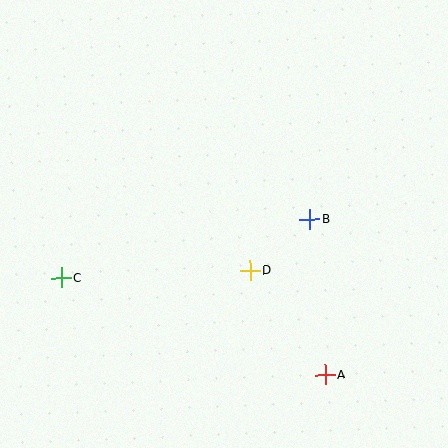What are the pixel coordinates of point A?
Point A is at (325, 375).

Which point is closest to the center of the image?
Point D at (250, 271) is closest to the center.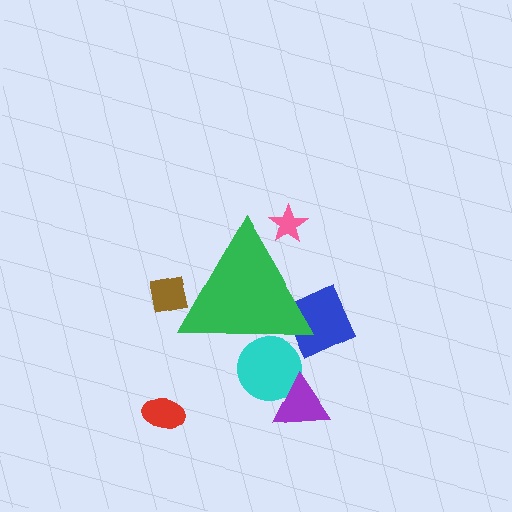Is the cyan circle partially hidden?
Yes, the cyan circle is partially hidden behind the green triangle.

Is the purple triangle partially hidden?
No, the purple triangle is fully visible.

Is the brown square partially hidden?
Yes, the brown square is partially hidden behind the green triangle.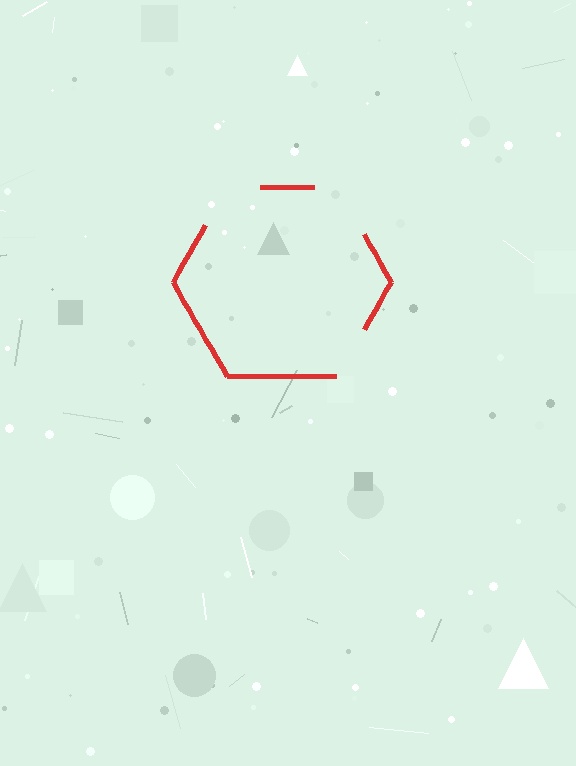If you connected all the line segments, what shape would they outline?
They would outline a hexagon.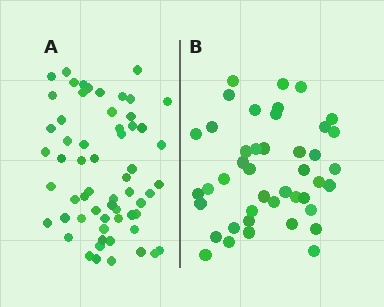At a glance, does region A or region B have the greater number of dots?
Region A (the left region) has more dots.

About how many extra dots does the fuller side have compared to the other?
Region A has approximately 15 more dots than region B.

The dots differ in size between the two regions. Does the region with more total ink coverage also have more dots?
No. Region B has more total ink coverage because its dots are larger, but region A actually contains more individual dots. Total area can be misleading — the number of items is what matters here.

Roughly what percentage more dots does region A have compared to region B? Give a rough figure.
About 40% more.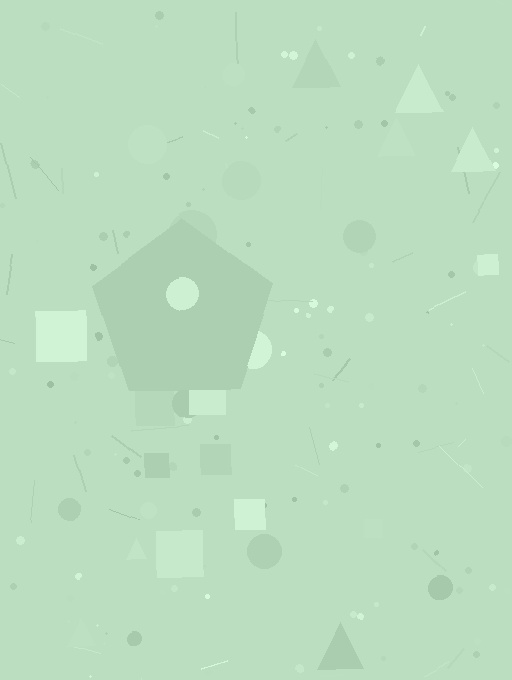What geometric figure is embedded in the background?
A pentagon is embedded in the background.